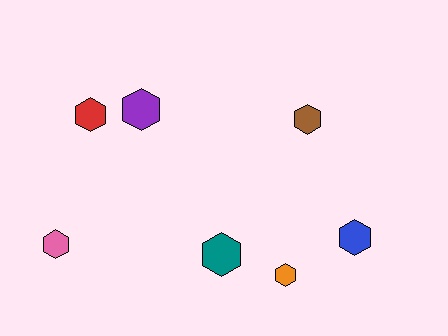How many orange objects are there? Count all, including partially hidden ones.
There is 1 orange object.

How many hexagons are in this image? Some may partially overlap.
There are 7 hexagons.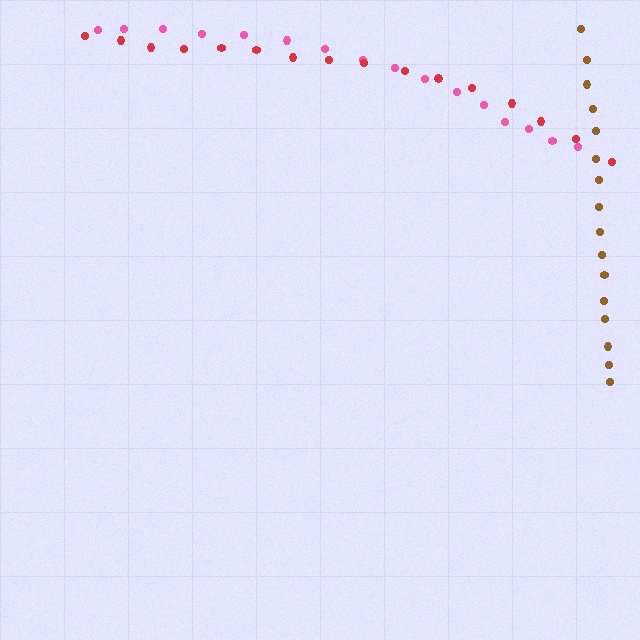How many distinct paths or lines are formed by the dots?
There are 3 distinct paths.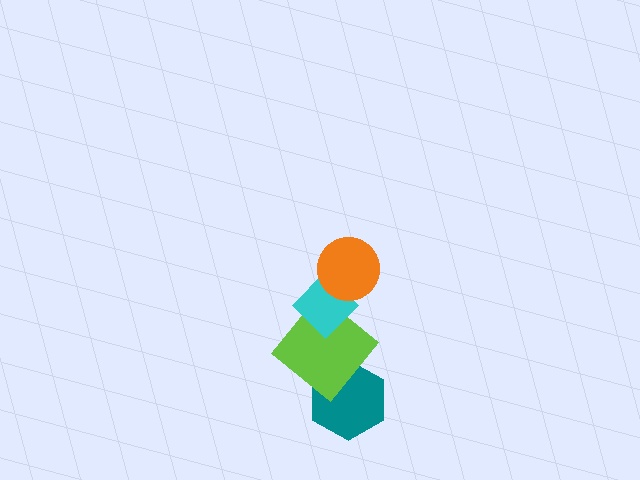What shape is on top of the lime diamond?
The cyan diamond is on top of the lime diamond.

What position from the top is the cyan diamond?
The cyan diamond is 2nd from the top.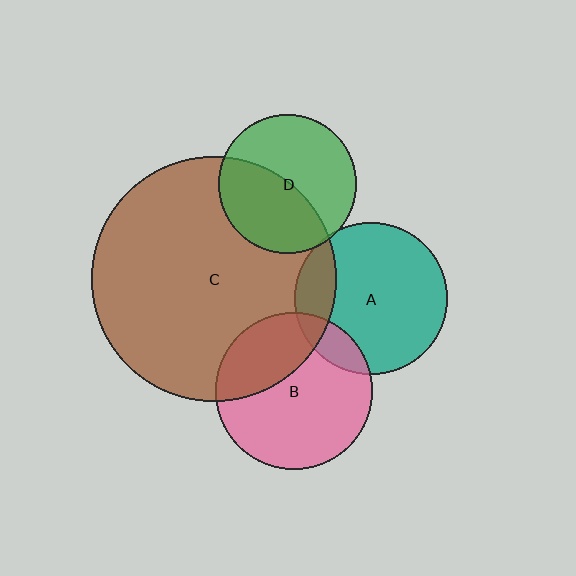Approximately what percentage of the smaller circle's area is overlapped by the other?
Approximately 5%.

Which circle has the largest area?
Circle C (brown).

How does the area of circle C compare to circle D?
Approximately 3.1 times.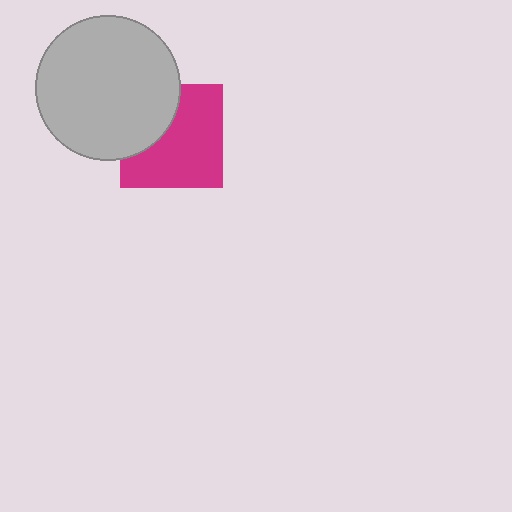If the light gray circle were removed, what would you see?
You would see the complete magenta square.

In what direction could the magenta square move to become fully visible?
The magenta square could move right. That would shift it out from behind the light gray circle entirely.